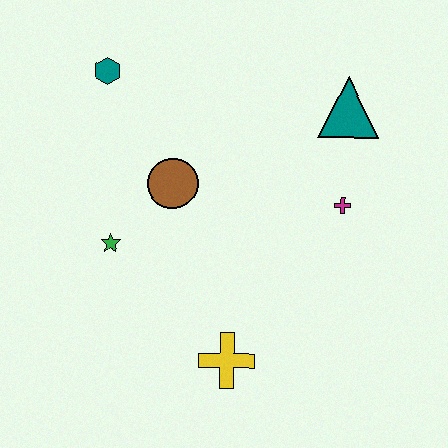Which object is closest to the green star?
The brown circle is closest to the green star.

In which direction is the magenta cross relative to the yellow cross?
The magenta cross is above the yellow cross.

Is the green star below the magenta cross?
Yes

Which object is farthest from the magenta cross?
The teal hexagon is farthest from the magenta cross.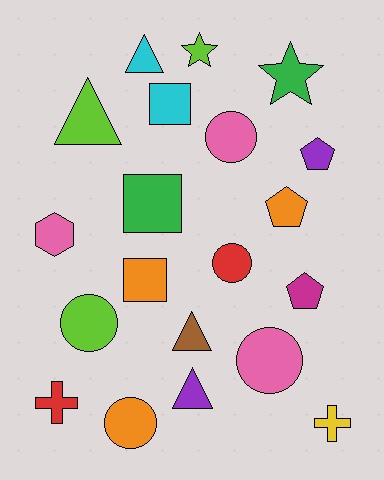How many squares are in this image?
There are 3 squares.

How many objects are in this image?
There are 20 objects.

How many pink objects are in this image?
There are 3 pink objects.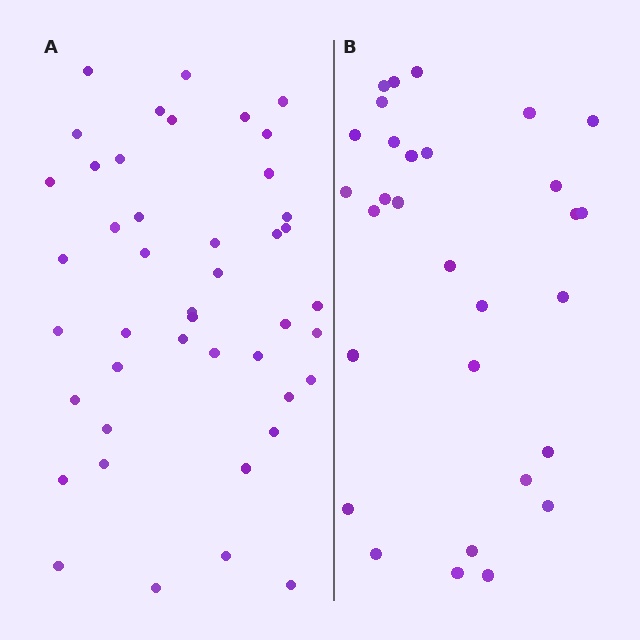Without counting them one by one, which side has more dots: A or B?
Region A (the left region) has more dots.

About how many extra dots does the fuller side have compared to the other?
Region A has approximately 15 more dots than region B.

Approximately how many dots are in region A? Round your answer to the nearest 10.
About 40 dots. (The exact count is 44, which rounds to 40.)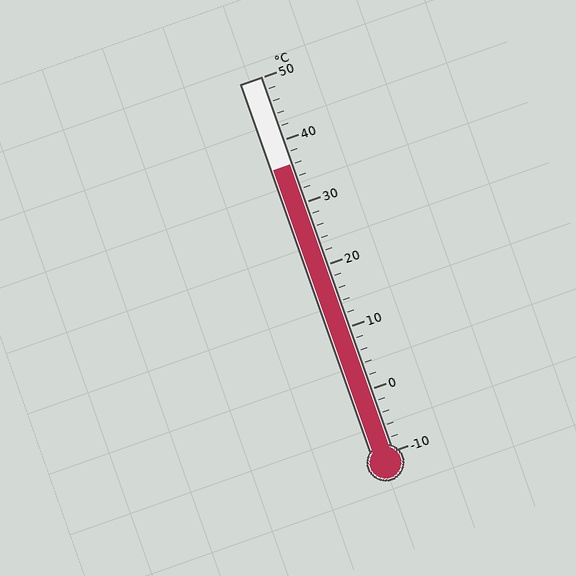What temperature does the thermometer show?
The thermometer shows approximately 36°C.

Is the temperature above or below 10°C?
The temperature is above 10°C.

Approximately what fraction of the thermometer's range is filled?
The thermometer is filled to approximately 75% of its range.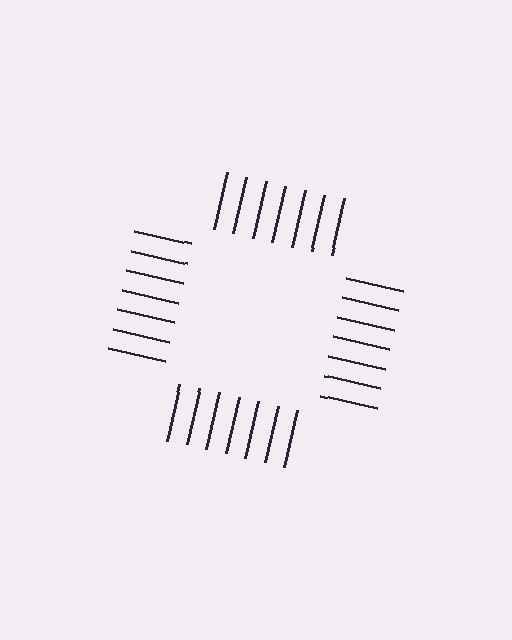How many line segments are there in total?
28 — 7 along each of the 4 edges.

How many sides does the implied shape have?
4 sides — the line-ends trace a square.